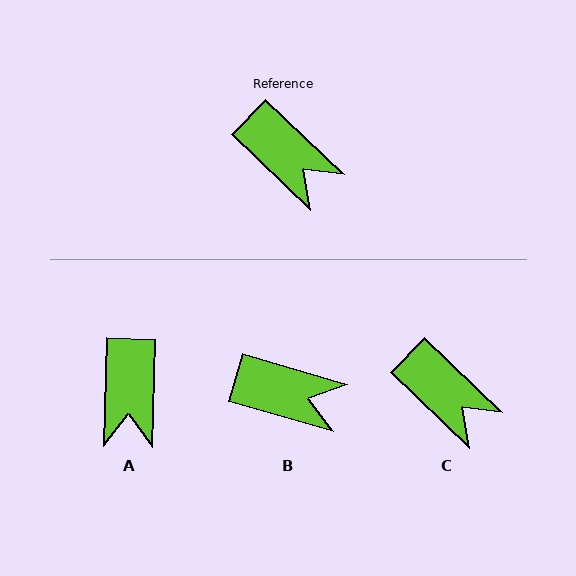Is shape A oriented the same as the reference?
No, it is off by about 48 degrees.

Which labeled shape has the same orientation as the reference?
C.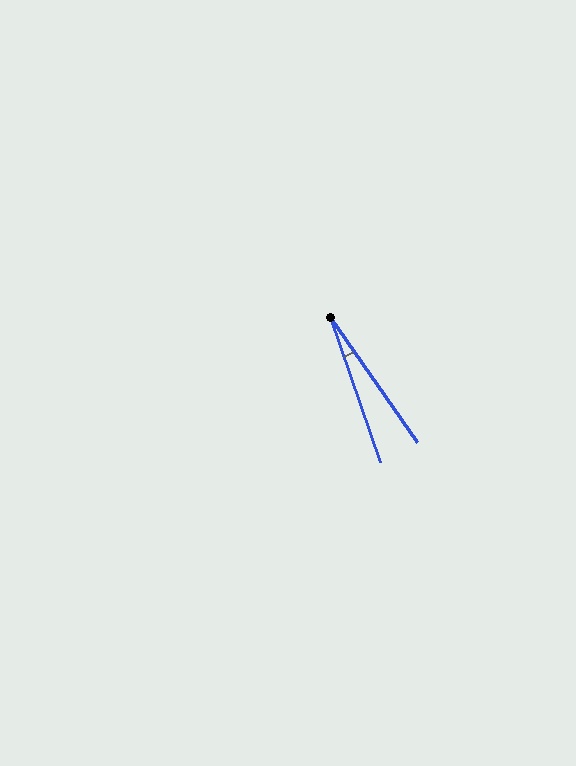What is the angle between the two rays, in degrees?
Approximately 16 degrees.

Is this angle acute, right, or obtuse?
It is acute.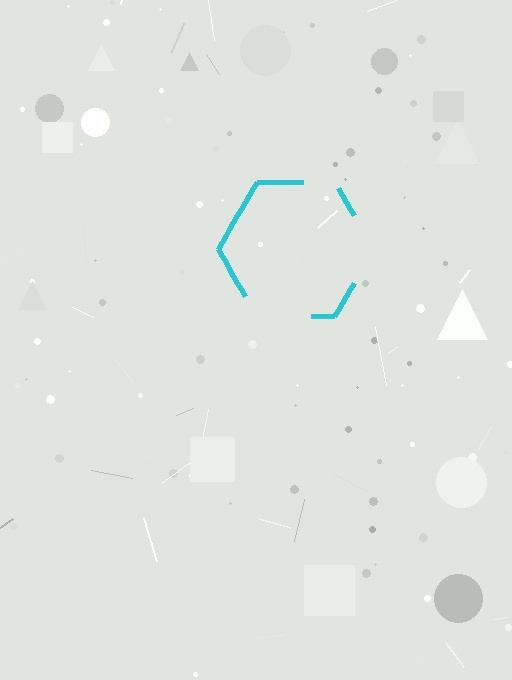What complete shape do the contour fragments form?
The contour fragments form a hexagon.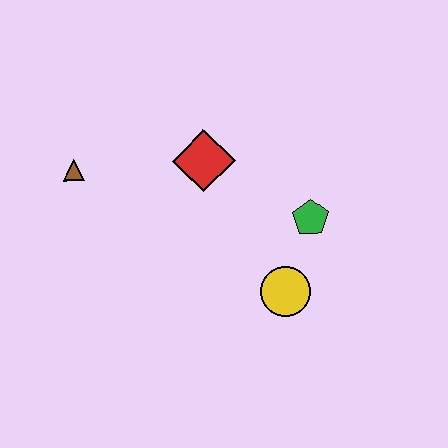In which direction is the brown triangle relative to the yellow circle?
The brown triangle is to the left of the yellow circle.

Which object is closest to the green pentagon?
The yellow circle is closest to the green pentagon.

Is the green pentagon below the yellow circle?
No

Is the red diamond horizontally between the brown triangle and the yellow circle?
Yes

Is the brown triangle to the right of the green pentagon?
No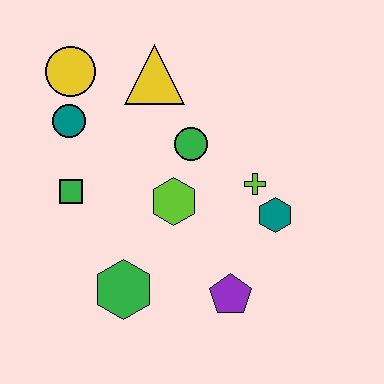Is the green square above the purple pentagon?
Yes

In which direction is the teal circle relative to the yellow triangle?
The teal circle is to the left of the yellow triangle.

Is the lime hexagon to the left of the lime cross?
Yes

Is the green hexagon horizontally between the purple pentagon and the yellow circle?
Yes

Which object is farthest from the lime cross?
The yellow circle is farthest from the lime cross.